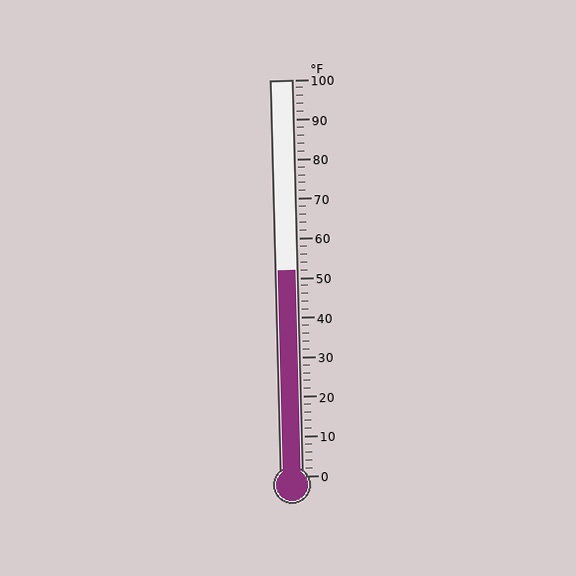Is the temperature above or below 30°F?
The temperature is above 30°F.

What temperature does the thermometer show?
The thermometer shows approximately 52°F.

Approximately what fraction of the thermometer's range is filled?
The thermometer is filled to approximately 50% of its range.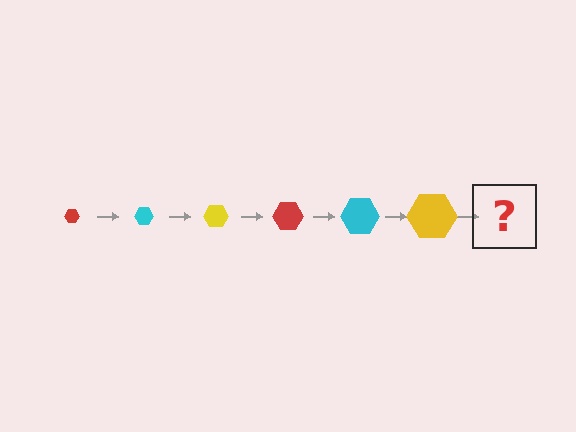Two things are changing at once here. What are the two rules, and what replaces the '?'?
The two rules are that the hexagon grows larger each step and the color cycles through red, cyan, and yellow. The '?' should be a red hexagon, larger than the previous one.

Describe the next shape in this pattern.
It should be a red hexagon, larger than the previous one.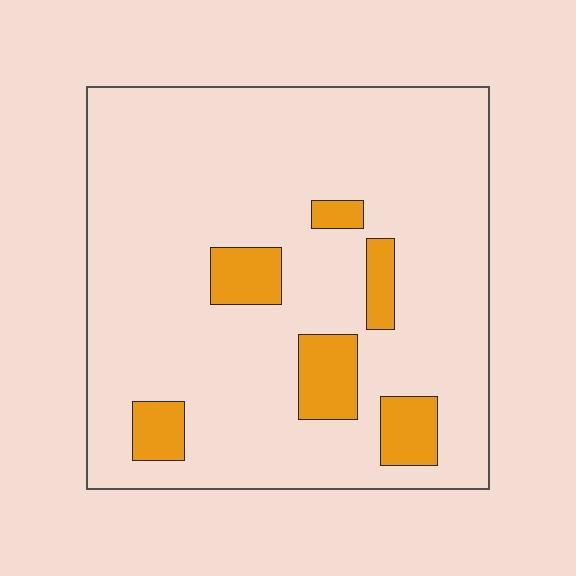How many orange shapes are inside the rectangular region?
6.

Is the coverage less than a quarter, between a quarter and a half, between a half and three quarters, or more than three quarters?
Less than a quarter.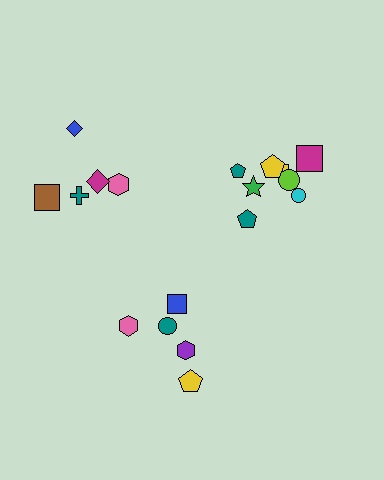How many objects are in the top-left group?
There are 5 objects.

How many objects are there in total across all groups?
There are 18 objects.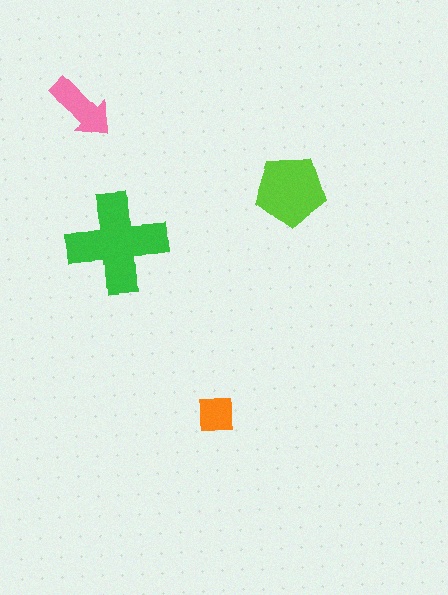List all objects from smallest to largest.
The orange square, the pink arrow, the lime pentagon, the green cross.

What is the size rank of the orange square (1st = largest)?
4th.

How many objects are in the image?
There are 4 objects in the image.